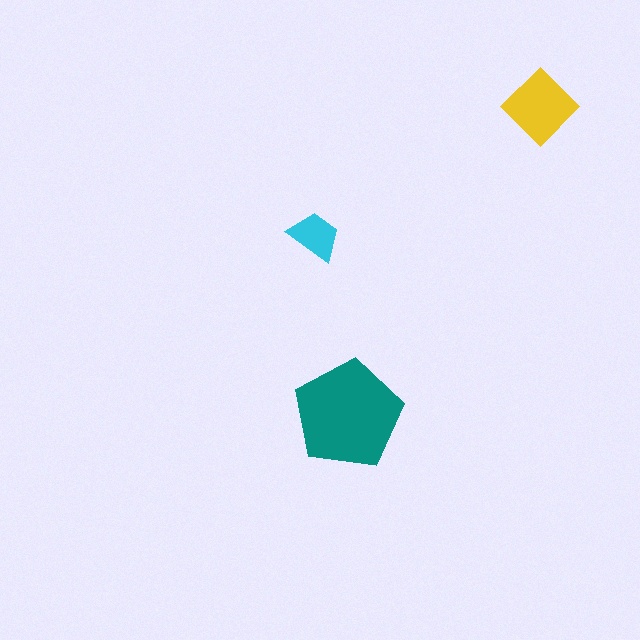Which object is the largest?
The teal pentagon.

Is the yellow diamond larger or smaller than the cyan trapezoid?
Larger.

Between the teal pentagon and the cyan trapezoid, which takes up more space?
The teal pentagon.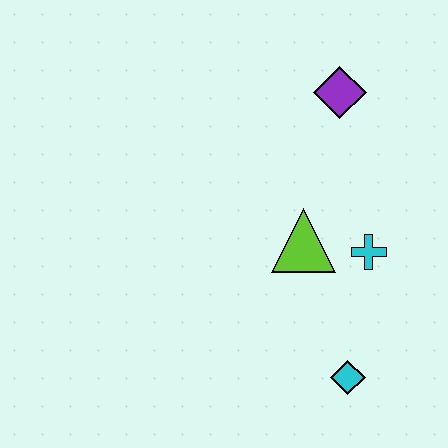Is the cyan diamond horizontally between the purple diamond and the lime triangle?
No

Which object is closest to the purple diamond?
The lime triangle is closest to the purple diamond.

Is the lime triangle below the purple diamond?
Yes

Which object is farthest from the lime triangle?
The purple diamond is farthest from the lime triangle.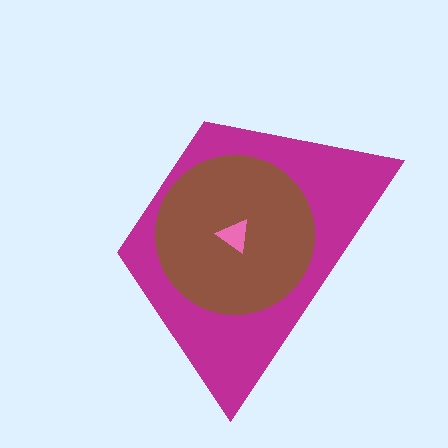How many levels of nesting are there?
3.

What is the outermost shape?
The magenta trapezoid.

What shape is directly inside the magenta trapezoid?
The brown circle.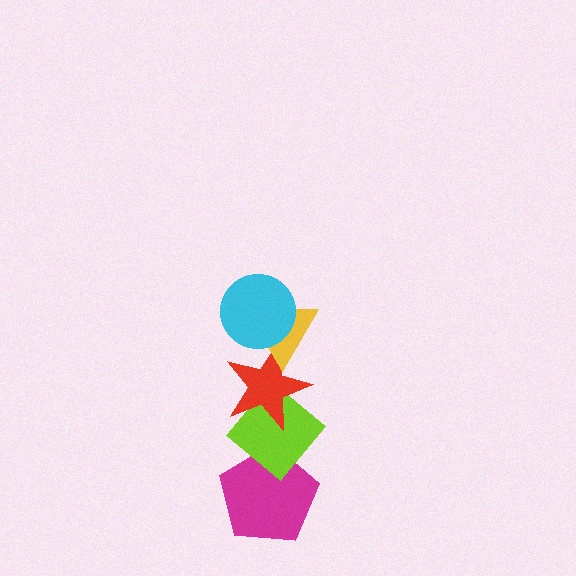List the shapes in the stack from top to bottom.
From top to bottom: the cyan circle, the yellow triangle, the red star, the lime diamond, the magenta pentagon.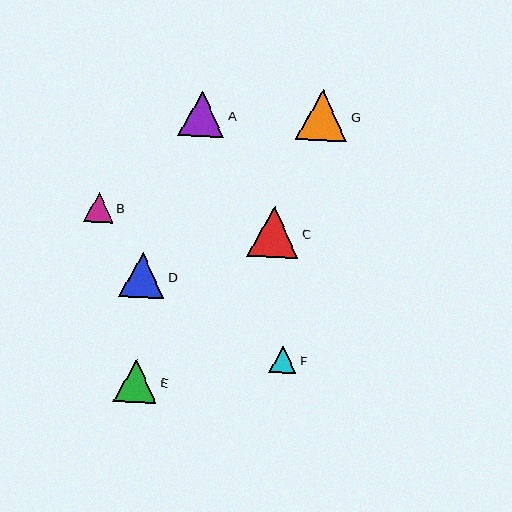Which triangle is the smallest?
Triangle F is the smallest with a size of approximately 27 pixels.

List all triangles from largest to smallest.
From largest to smallest: C, G, A, D, E, B, F.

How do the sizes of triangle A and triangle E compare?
Triangle A and triangle E are approximately the same size.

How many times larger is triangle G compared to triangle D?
Triangle G is approximately 1.1 times the size of triangle D.